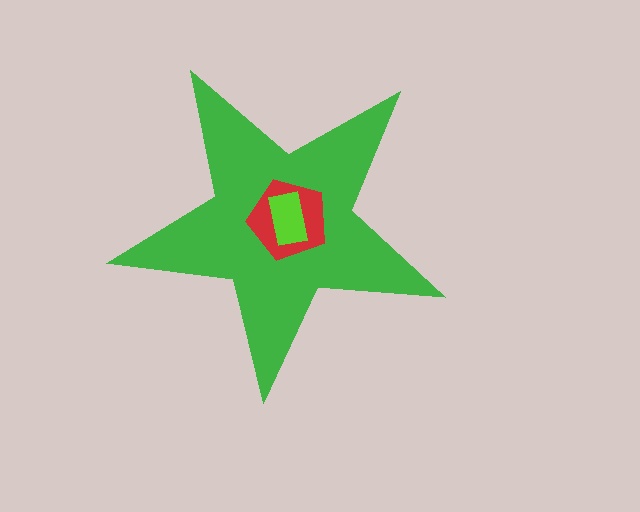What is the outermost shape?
The green star.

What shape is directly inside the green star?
The red pentagon.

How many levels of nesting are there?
3.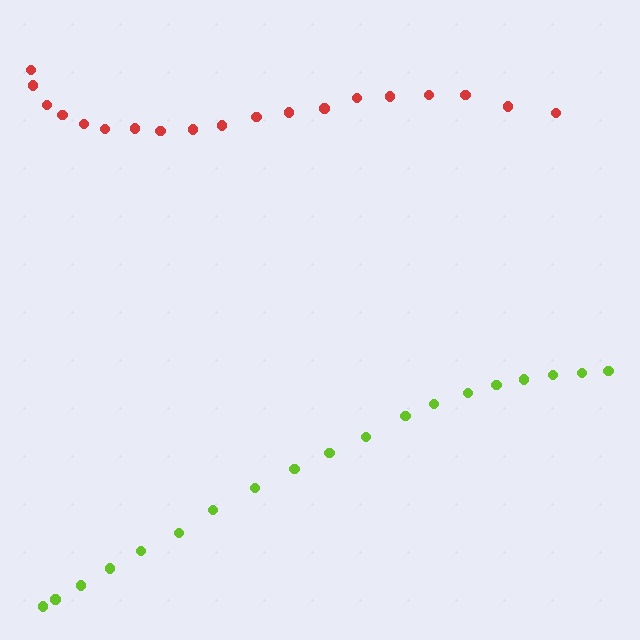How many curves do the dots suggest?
There are 2 distinct paths.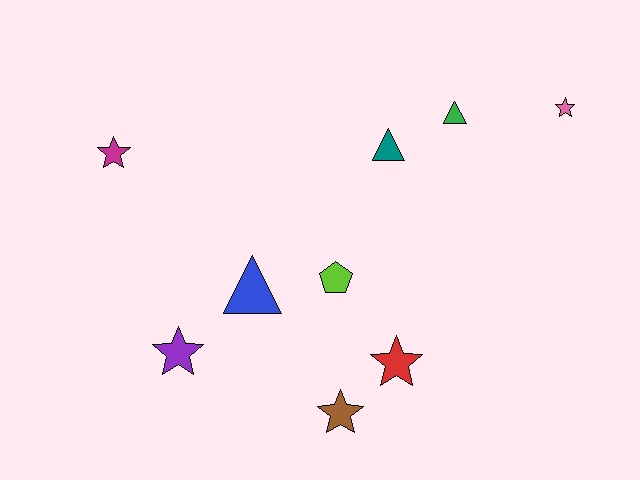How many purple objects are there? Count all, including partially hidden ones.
There is 1 purple object.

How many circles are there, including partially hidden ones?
There are no circles.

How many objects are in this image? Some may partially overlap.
There are 9 objects.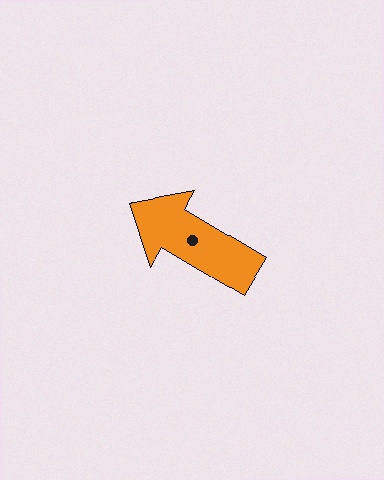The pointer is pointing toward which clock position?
Roughly 10 o'clock.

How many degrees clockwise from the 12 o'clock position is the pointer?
Approximately 301 degrees.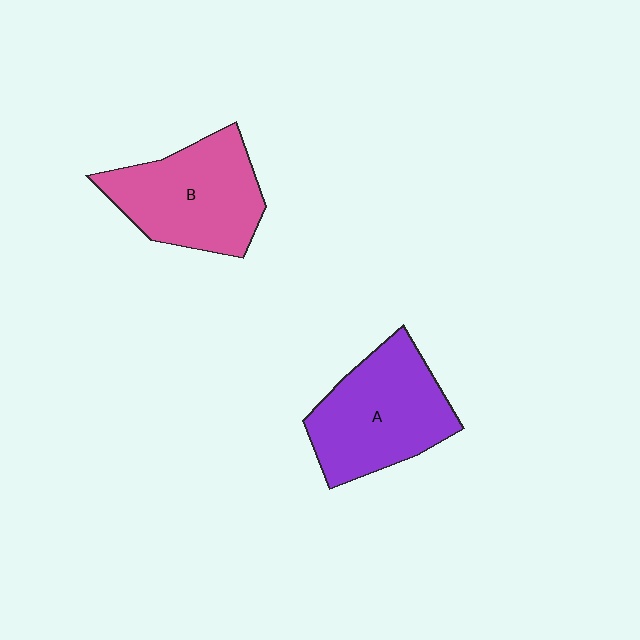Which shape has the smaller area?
Shape B (pink).